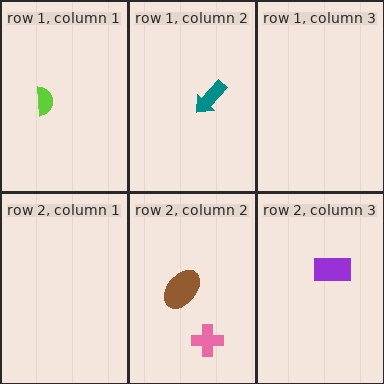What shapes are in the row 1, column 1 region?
The lime semicircle.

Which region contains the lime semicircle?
The row 1, column 1 region.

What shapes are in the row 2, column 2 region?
The brown ellipse, the pink cross.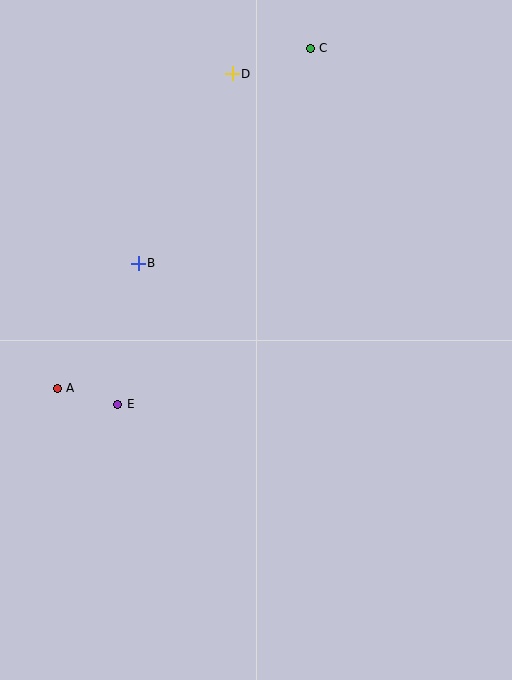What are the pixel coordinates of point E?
Point E is at (118, 404).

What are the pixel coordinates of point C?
Point C is at (310, 48).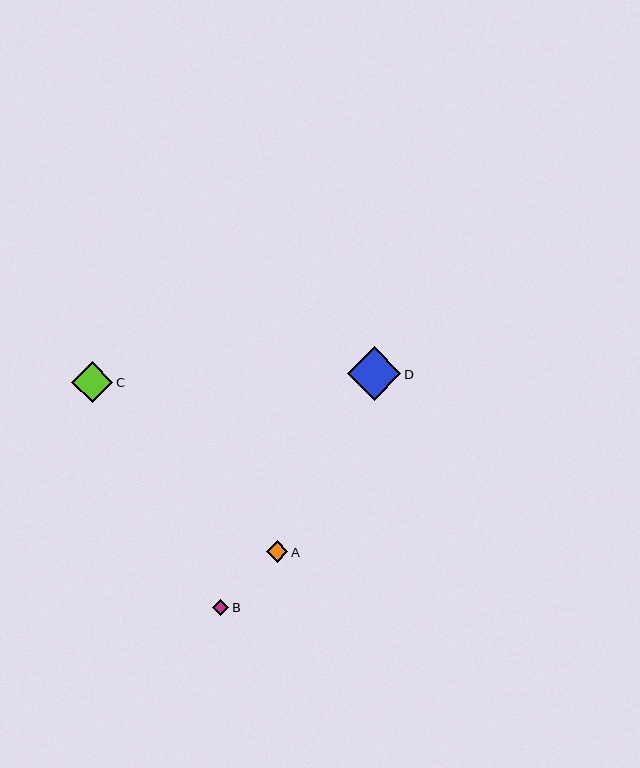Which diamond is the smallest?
Diamond B is the smallest with a size of approximately 17 pixels.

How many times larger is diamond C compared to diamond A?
Diamond C is approximately 1.9 times the size of diamond A.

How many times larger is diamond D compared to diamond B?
Diamond D is approximately 3.2 times the size of diamond B.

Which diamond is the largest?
Diamond D is the largest with a size of approximately 53 pixels.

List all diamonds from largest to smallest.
From largest to smallest: D, C, A, B.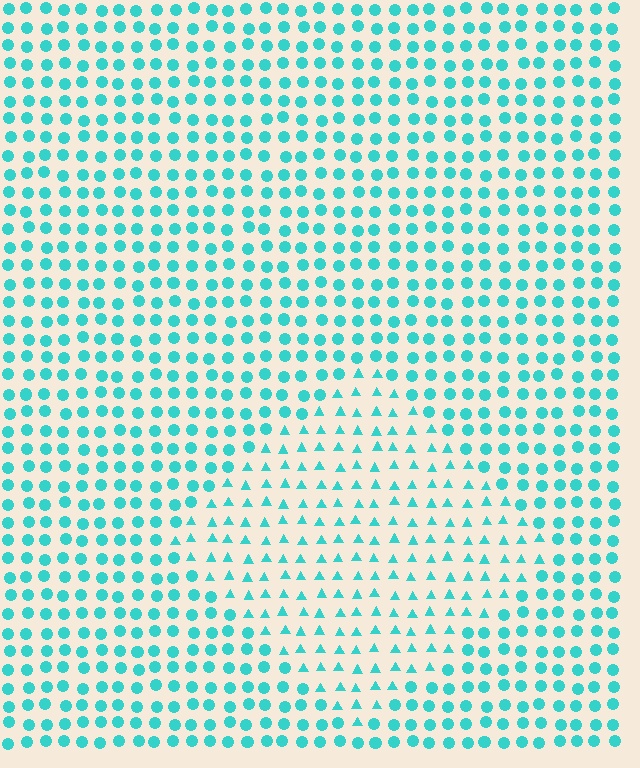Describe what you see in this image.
The image is filled with small cyan elements arranged in a uniform grid. A diamond-shaped region contains triangles, while the surrounding area contains circles. The boundary is defined purely by the change in element shape.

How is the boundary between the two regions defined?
The boundary is defined by a change in element shape: triangles inside vs. circles outside. All elements share the same color and spacing.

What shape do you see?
I see a diamond.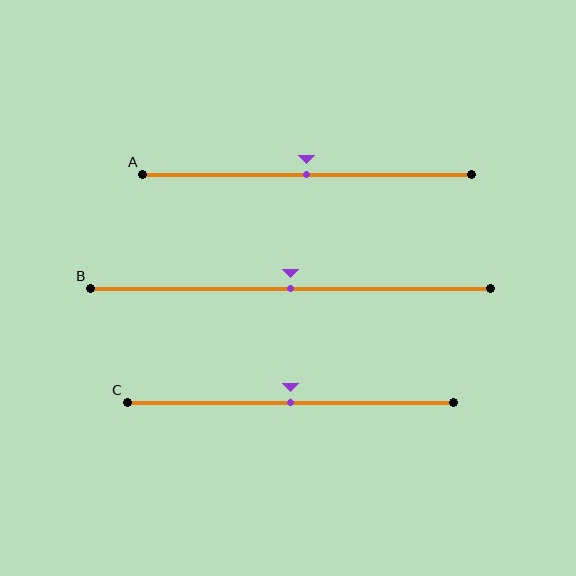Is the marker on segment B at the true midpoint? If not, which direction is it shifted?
Yes, the marker on segment B is at the true midpoint.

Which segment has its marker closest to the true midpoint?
Segment A has its marker closest to the true midpoint.